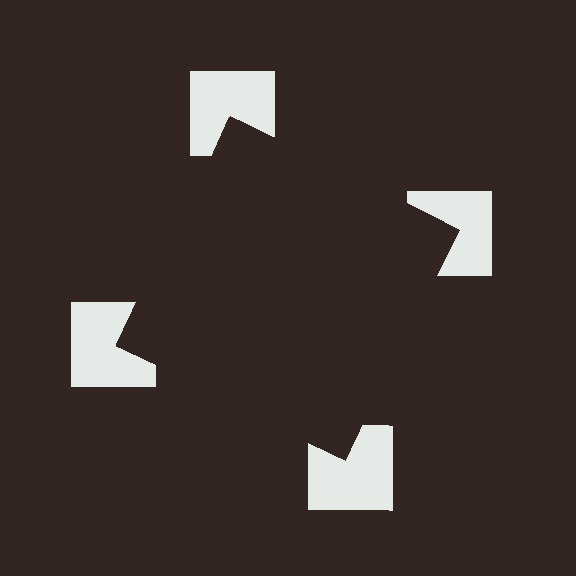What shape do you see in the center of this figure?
An illusory square — its edges are inferred from the aligned wedge cuts in the notched squares, not physically drawn.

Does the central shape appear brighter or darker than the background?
It typically appears slightly darker than the background, even though no actual brightness change is drawn.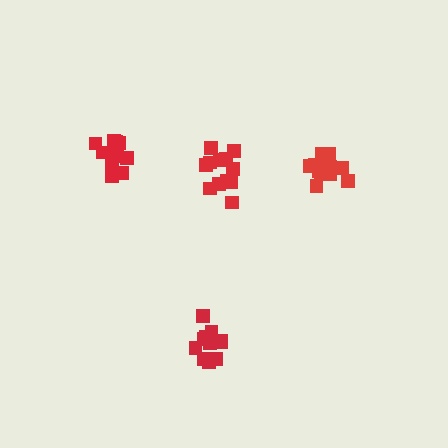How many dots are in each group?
Group 1: 12 dots, Group 2: 14 dots, Group 3: 12 dots, Group 4: 12 dots (50 total).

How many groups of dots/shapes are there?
There are 4 groups.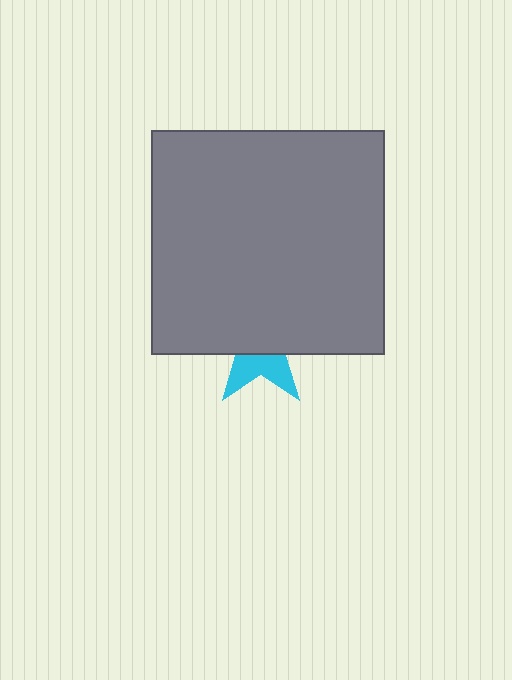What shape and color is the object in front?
The object in front is a gray rectangle.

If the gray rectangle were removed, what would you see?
You would see the complete cyan star.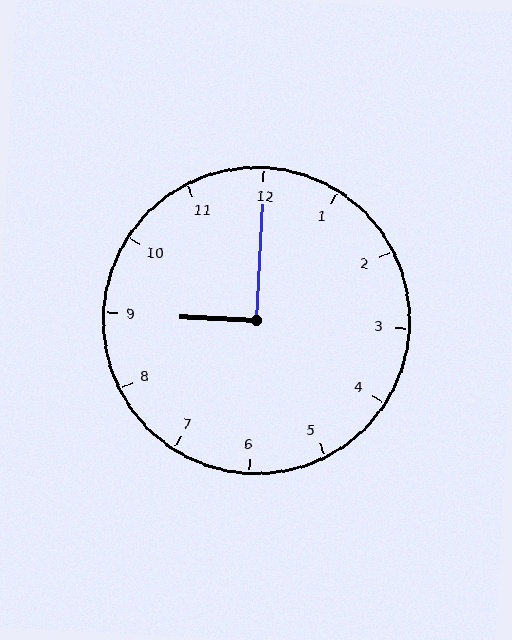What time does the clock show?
9:00.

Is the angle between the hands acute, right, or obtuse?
It is right.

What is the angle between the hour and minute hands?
Approximately 90 degrees.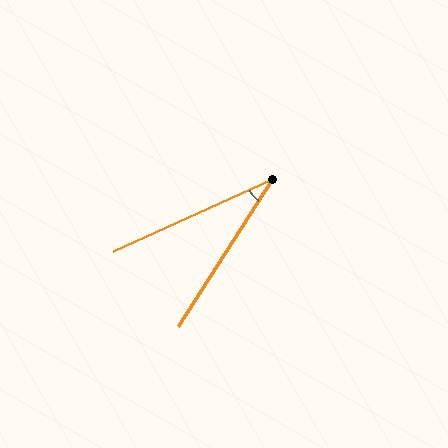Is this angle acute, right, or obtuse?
It is acute.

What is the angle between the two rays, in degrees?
Approximately 33 degrees.